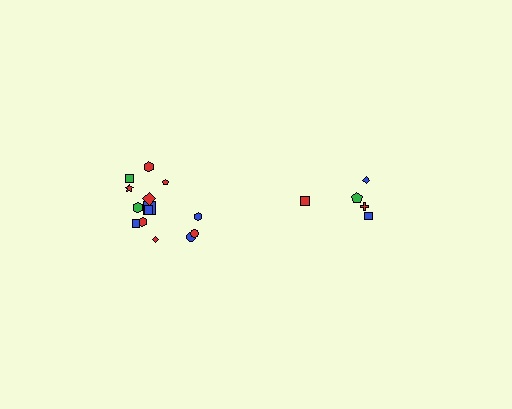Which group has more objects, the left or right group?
The left group.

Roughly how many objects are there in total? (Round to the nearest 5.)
Roughly 20 objects in total.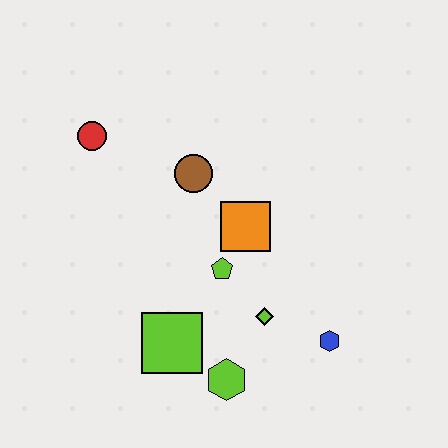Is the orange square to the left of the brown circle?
No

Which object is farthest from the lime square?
The red circle is farthest from the lime square.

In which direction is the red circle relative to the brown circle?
The red circle is to the left of the brown circle.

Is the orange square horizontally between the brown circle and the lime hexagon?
No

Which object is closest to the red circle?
The brown circle is closest to the red circle.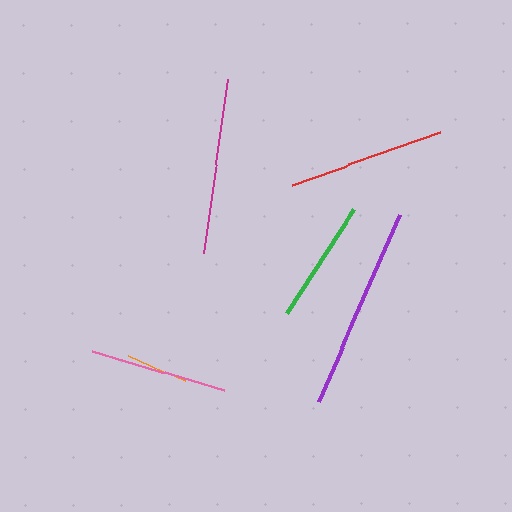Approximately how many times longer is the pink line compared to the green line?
The pink line is approximately 1.1 times the length of the green line.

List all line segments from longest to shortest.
From longest to shortest: purple, magenta, red, pink, green, orange.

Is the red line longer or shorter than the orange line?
The red line is longer than the orange line.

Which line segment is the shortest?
The orange line is the shortest at approximately 63 pixels.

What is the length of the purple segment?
The purple segment is approximately 202 pixels long.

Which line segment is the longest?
The purple line is the longest at approximately 202 pixels.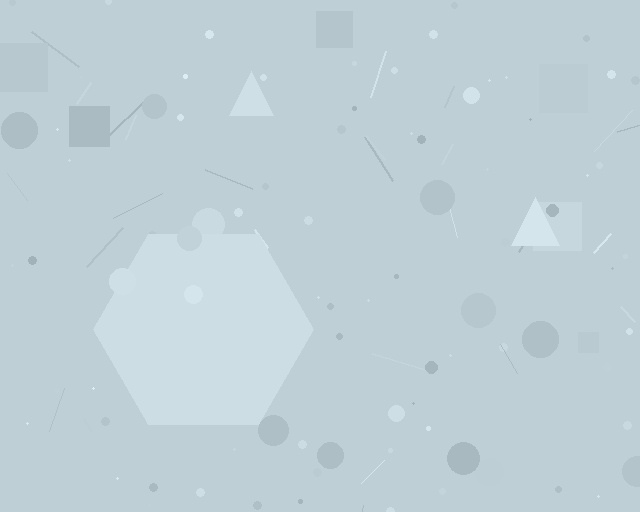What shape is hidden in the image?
A hexagon is hidden in the image.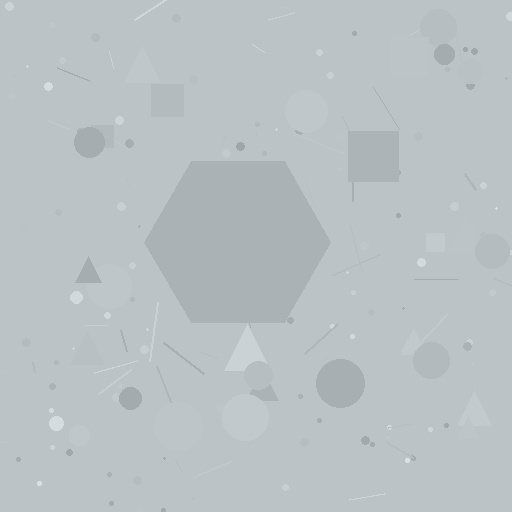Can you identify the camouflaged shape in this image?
The camouflaged shape is a hexagon.